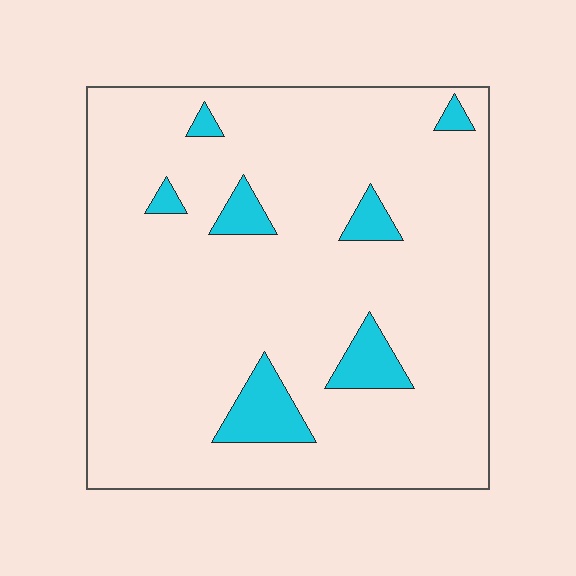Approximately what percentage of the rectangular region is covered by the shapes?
Approximately 10%.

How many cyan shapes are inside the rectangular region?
7.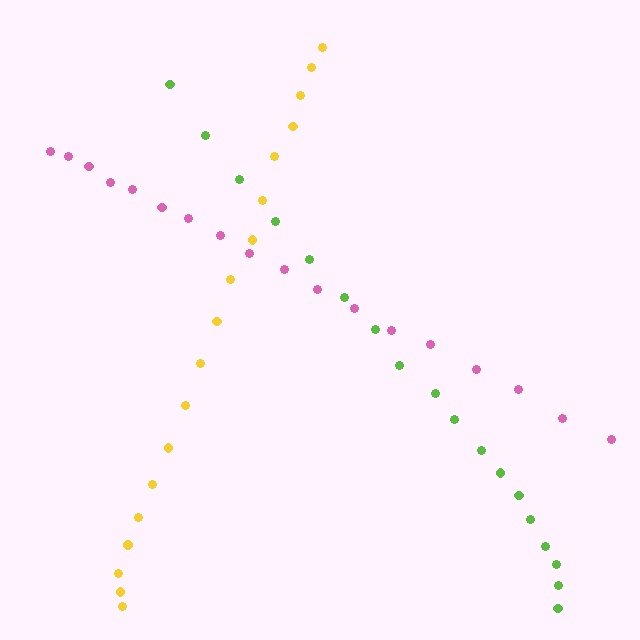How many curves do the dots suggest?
There are 3 distinct paths.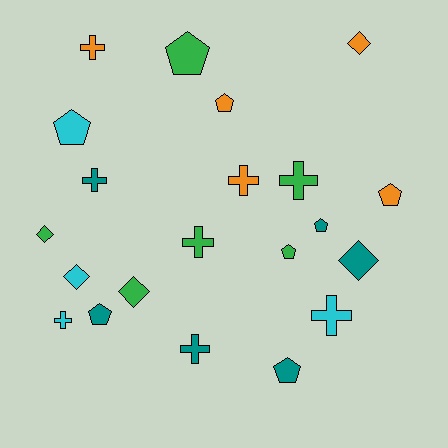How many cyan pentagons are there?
There is 1 cyan pentagon.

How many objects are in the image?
There are 21 objects.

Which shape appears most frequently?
Pentagon, with 8 objects.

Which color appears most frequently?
Teal, with 6 objects.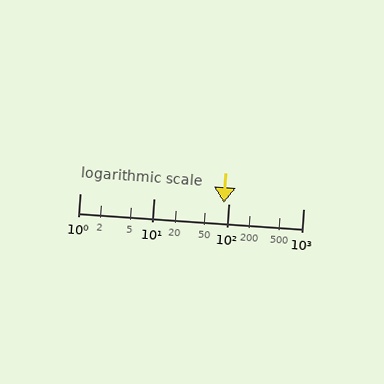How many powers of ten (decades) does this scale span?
The scale spans 3 decades, from 1 to 1000.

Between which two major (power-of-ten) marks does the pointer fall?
The pointer is between 10 and 100.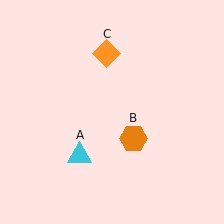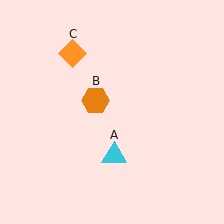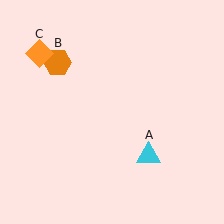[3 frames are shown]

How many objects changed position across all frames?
3 objects changed position: cyan triangle (object A), orange hexagon (object B), orange diamond (object C).